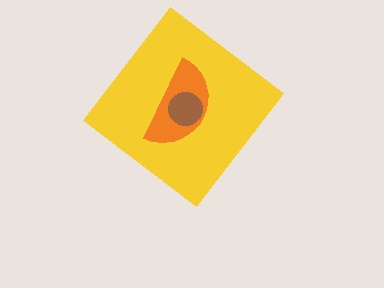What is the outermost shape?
The yellow diamond.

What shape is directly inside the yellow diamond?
The orange semicircle.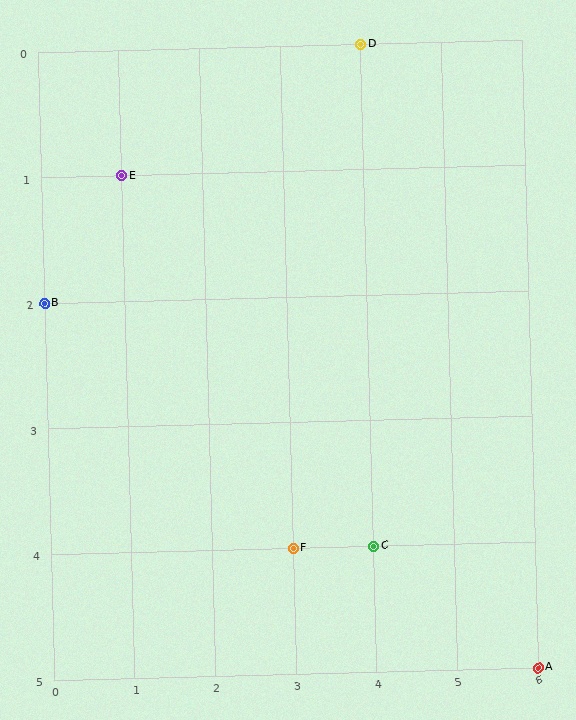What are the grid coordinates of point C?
Point C is at grid coordinates (4, 4).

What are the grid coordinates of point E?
Point E is at grid coordinates (1, 1).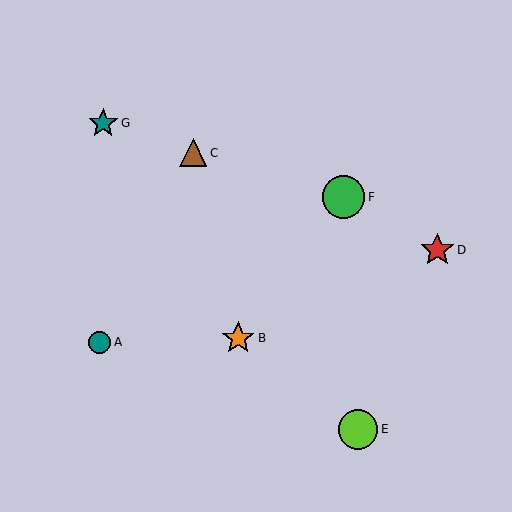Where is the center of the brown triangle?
The center of the brown triangle is at (193, 153).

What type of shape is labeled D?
Shape D is a red star.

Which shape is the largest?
The green circle (labeled F) is the largest.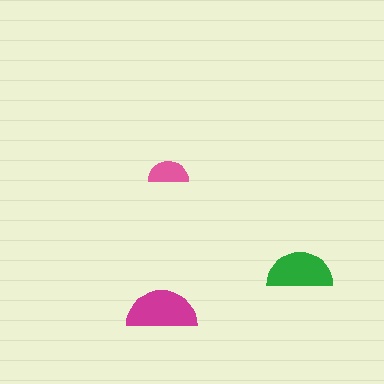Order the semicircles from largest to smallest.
the magenta one, the green one, the pink one.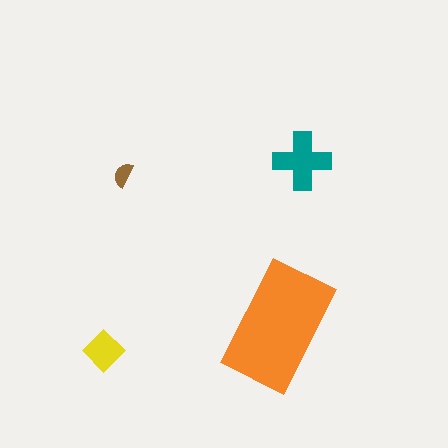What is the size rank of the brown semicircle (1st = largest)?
4th.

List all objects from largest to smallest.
The orange rectangle, the teal cross, the yellow diamond, the brown semicircle.